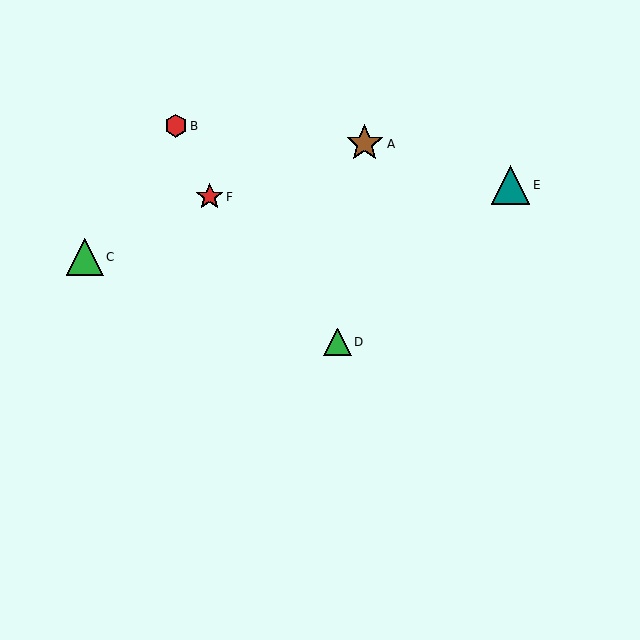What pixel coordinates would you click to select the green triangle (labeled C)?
Click at (85, 257) to select the green triangle C.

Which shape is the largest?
The teal triangle (labeled E) is the largest.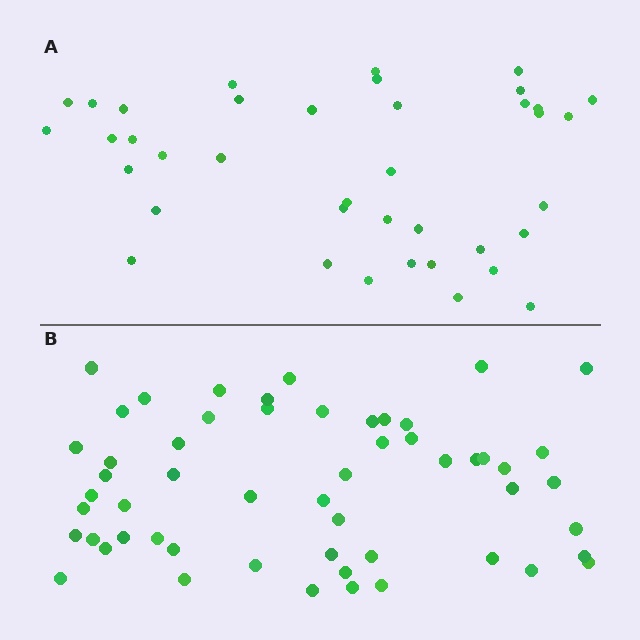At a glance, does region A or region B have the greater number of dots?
Region B (the bottom region) has more dots.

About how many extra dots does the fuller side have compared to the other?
Region B has approximately 15 more dots than region A.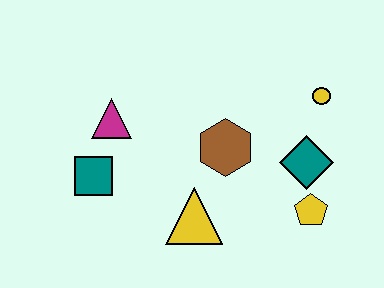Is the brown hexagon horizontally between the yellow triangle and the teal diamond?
Yes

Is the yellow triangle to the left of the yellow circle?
Yes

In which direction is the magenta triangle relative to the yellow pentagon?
The magenta triangle is to the left of the yellow pentagon.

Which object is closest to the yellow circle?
The teal diamond is closest to the yellow circle.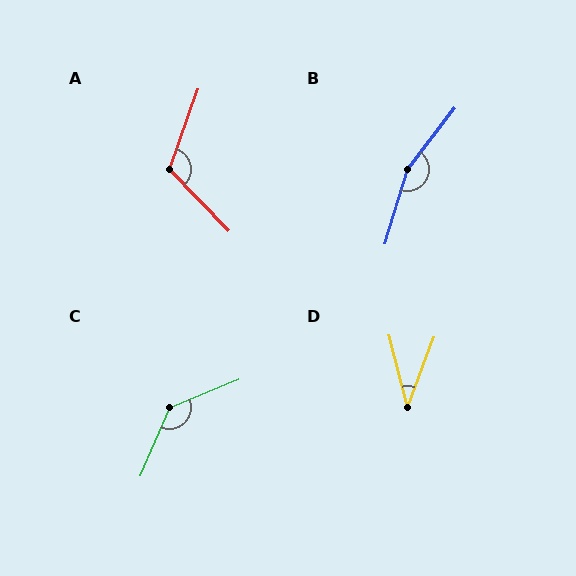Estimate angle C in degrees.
Approximately 136 degrees.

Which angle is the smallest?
D, at approximately 35 degrees.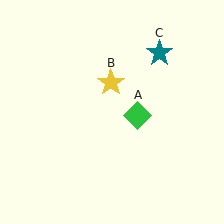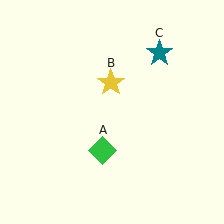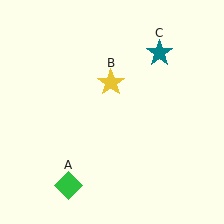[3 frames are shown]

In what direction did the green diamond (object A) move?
The green diamond (object A) moved down and to the left.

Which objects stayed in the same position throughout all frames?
Yellow star (object B) and teal star (object C) remained stationary.